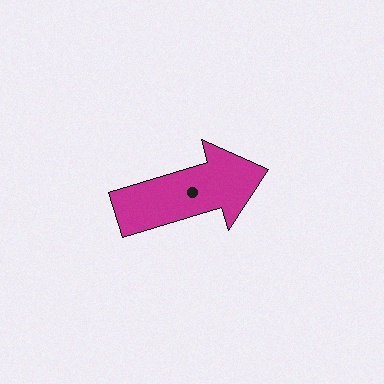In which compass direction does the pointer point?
East.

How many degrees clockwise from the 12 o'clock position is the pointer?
Approximately 73 degrees.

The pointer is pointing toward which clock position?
Roughly 2 o'clock.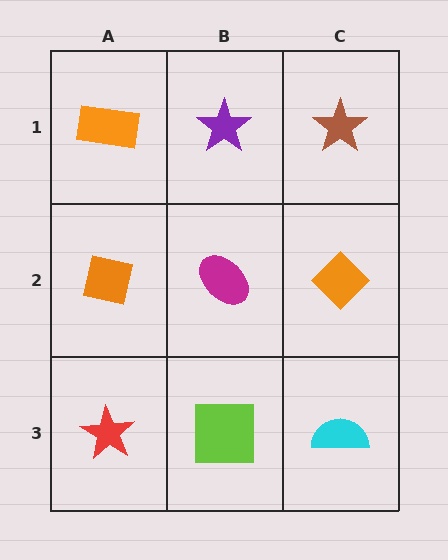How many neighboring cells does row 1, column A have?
2.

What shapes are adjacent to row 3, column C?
An orange diamond (row 2, column C), a lime square (row 3, column B).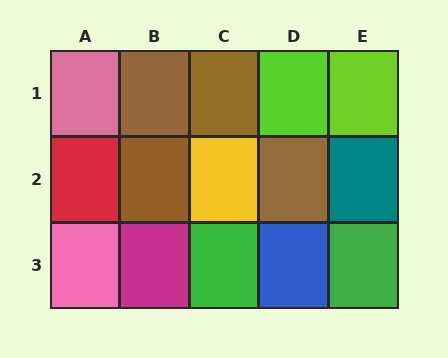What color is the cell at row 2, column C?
Yellow.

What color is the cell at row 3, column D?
Blue.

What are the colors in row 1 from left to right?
Pink, brown, brown, lime, lime.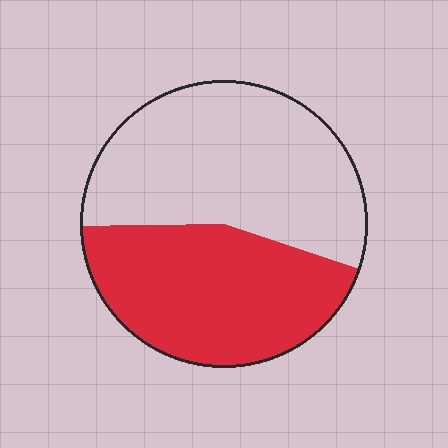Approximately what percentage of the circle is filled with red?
Approximately 45%.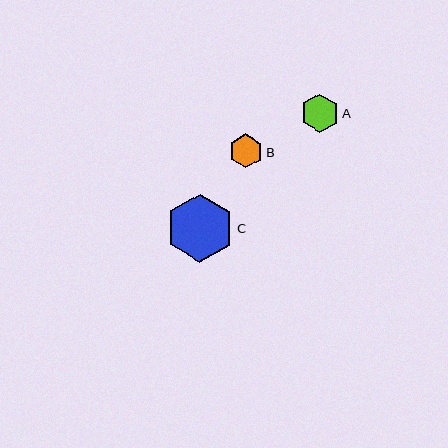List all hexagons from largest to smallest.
From largest to smallest: C, A, B.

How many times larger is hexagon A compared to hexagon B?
Hexagon A is approximately 1.1 times the size of hexagon B.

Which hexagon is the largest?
Hexagon C is the largest with a size of approximately 68 pixels.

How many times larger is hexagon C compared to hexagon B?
Hexagon C is approximately 2.0 times the size of hexagon B.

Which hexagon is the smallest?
Hexagon B is the smallest with a size of approximately 34 pixels.